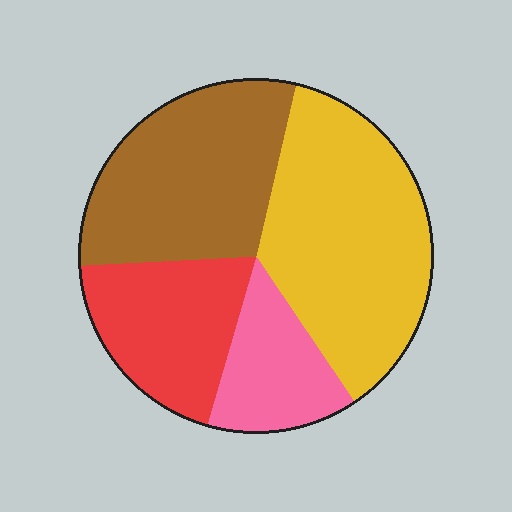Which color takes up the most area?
Yellow, at roughly 35%.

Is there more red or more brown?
Brown.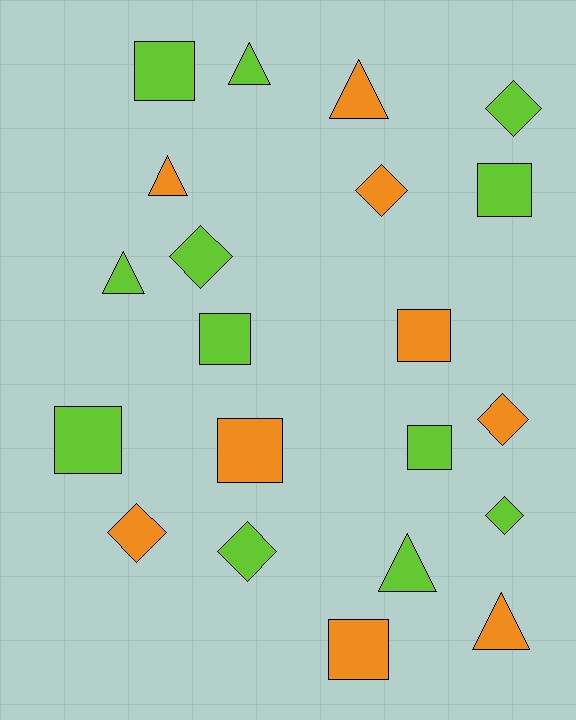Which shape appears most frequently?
Square, with 8 objects.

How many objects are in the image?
There are 21 objects.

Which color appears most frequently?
Lime, with 12 objects.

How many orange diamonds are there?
There are 3 orange diamonds.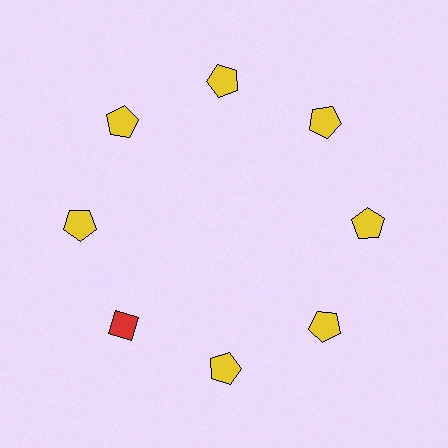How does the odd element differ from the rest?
It differs in both color (red instead of yellow) and shape (diamond instead of pentagon).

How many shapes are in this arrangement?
There are 8 shapes arranged in a ring pattern.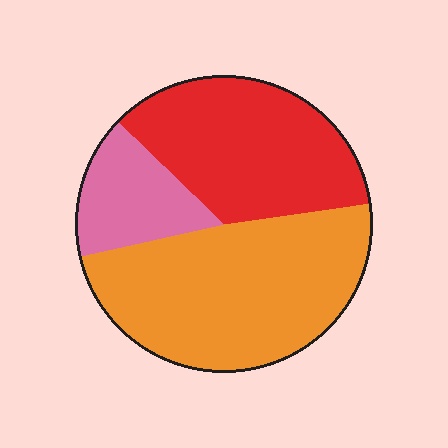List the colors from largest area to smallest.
From largest to smallest: orange, red, pink.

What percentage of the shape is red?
Red takes up between a quarter and a half of the shape.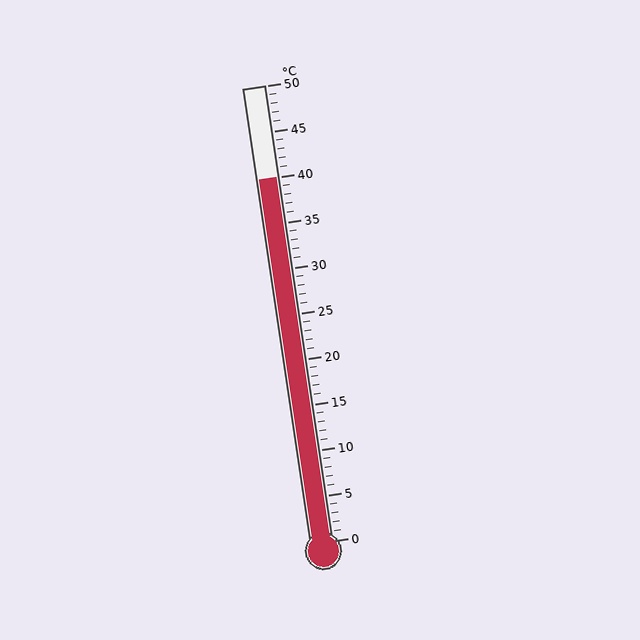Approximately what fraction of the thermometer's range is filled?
The thermometer is filled to approximately 80% of its range.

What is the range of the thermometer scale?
The thermometer scale ranges from 0°C to 50°C.